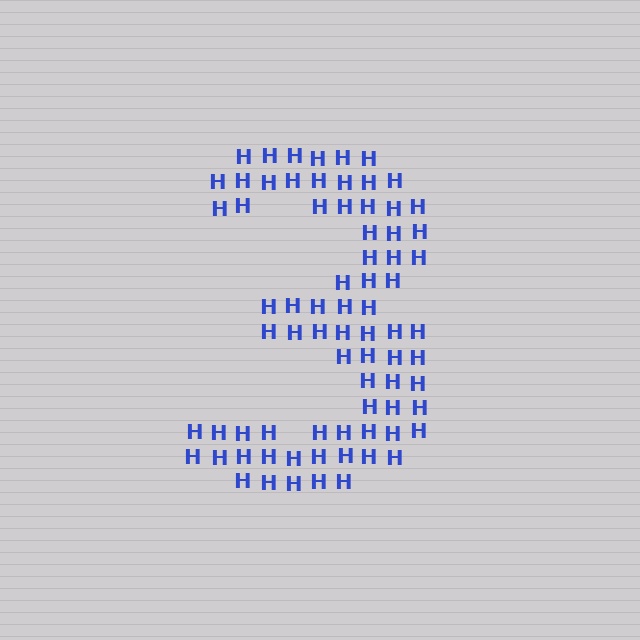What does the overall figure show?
The overall figure shows the digit 3.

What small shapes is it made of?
It is made of small letter H's.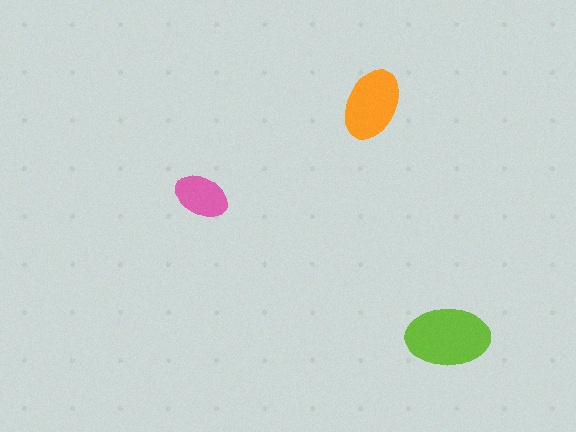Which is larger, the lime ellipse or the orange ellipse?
The lime one.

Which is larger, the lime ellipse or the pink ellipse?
The lime one.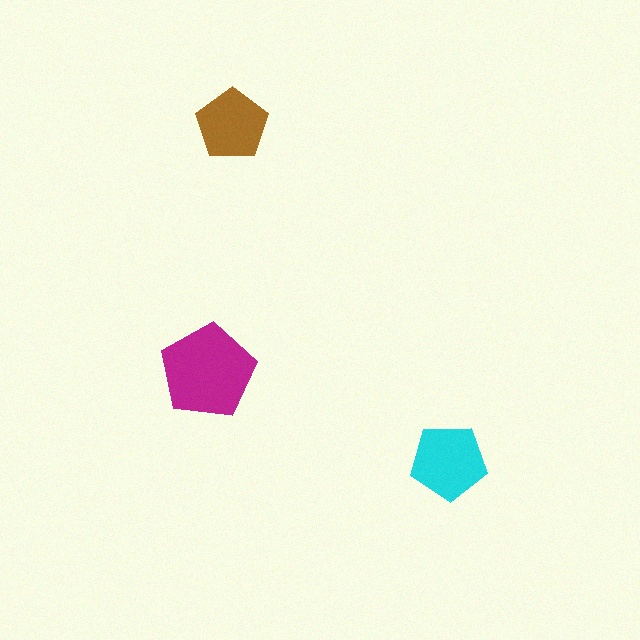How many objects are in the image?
There are 3 objects in the image.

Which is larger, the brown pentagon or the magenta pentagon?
The magenta one.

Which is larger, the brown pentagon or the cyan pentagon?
The cyan one.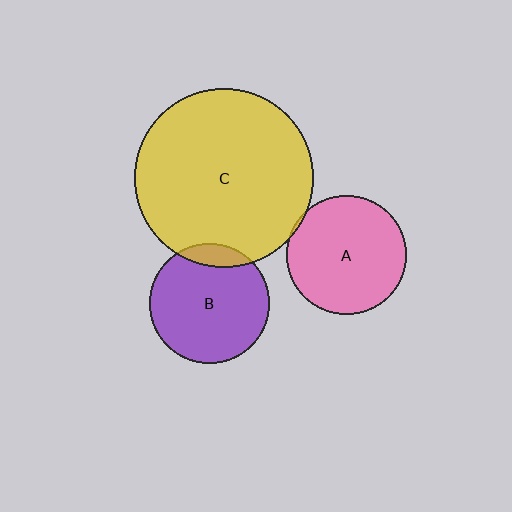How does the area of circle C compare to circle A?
Approximately 2.3 times.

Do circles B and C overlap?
Yes.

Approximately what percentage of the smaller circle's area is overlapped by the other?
Approximately 10%.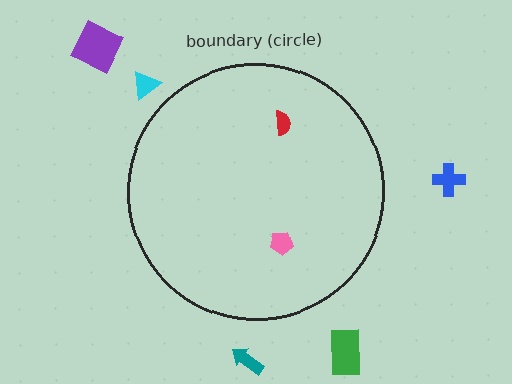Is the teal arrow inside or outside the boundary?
Outside.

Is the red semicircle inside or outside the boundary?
Inside.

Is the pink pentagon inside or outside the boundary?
Inside.